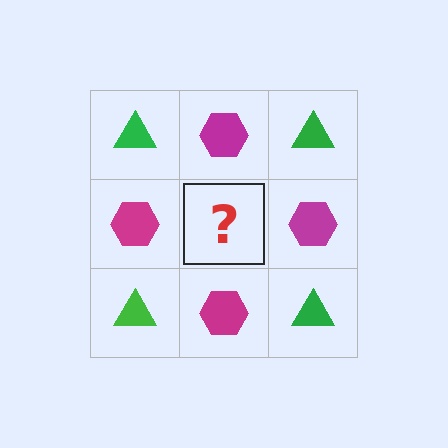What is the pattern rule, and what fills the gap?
The rule is that it alternates green triangle and magenta hexagon in a checkerboard pattern. The gap should be filled with a green triangle.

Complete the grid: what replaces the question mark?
The question mark should be replaced with a green triangle.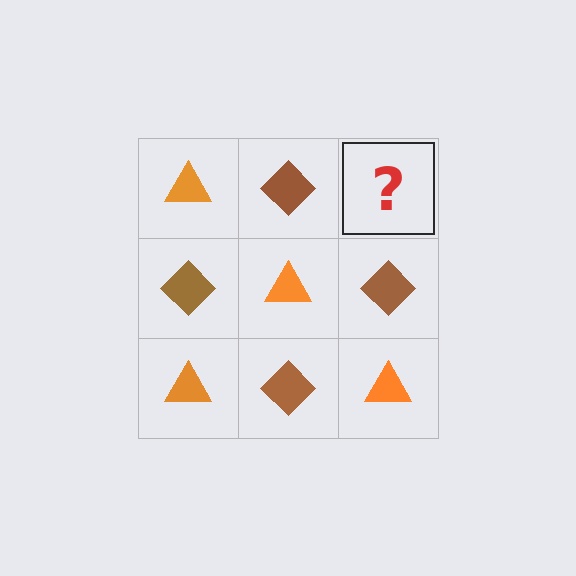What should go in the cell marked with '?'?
The missing cell should contain an orange triangle.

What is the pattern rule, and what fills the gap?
The rule is that it alternates orange triangle and brown diamond in a checkerboard pattern. The gap should be filled with an orange triangle.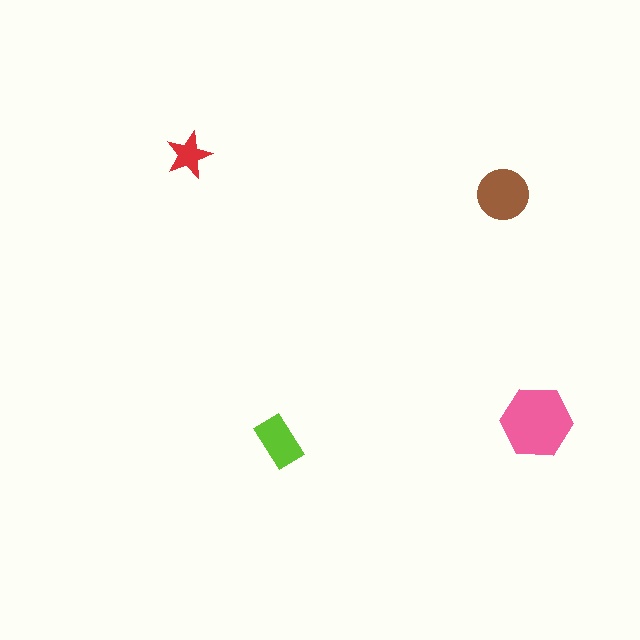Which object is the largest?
The pink hexagon.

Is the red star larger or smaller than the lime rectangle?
Smaller.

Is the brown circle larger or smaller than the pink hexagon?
Smaller.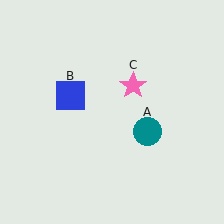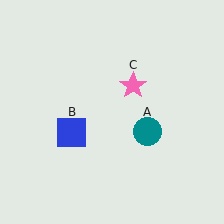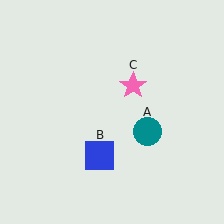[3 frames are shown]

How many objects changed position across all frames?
1 object changed position: blue square (object B).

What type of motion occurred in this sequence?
The blue square (object B) rotated counterclockwise around the center of the scene.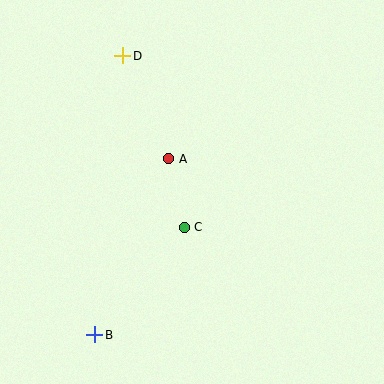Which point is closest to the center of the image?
Point C at (184, 227) is closest to the center.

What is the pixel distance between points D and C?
The distance between D and C is 182 pixels.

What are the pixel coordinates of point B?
Point B is at (95, 335).